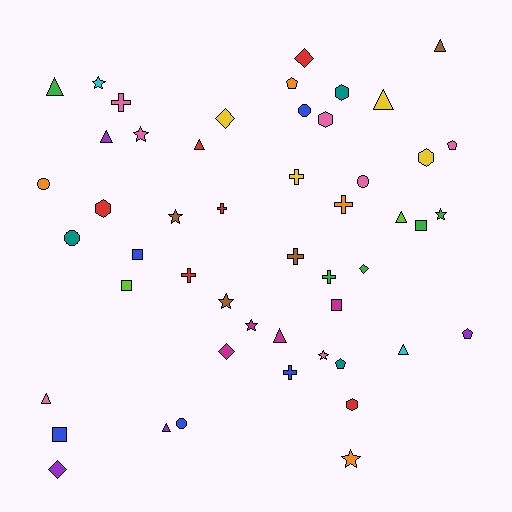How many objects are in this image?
There are 50 objects.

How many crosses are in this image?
There are 8 crosses.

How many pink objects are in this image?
There are 7 pink objects.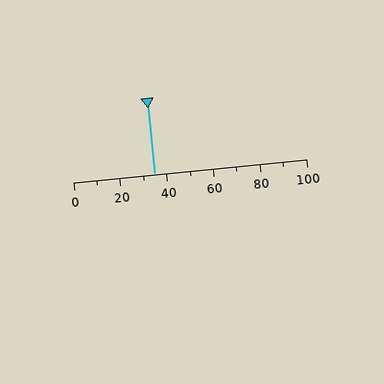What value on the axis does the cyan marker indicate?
The marker indicates approximately 35.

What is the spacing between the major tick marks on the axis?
The major ticks are spaced 20 apart.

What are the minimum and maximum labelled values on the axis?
The axis runs from 0 to 100.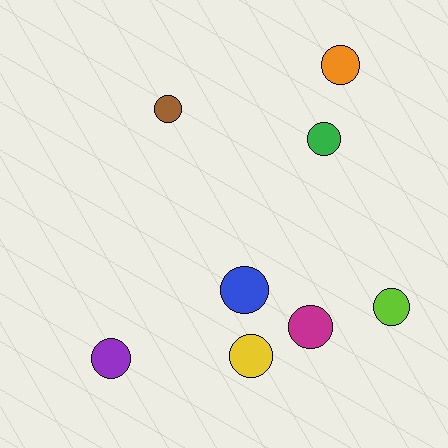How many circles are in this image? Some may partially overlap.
There are 8 circles.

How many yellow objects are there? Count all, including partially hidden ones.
There is 1 yellow object.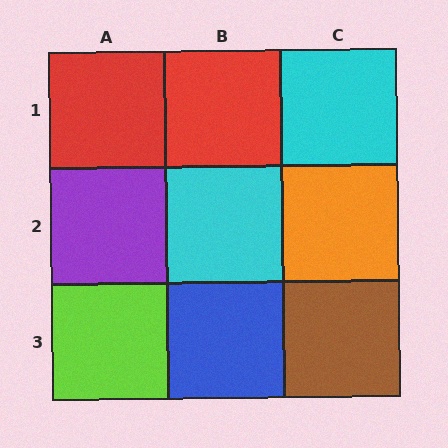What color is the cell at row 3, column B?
Blue.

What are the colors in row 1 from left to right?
Red, red, cyan.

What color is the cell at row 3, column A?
Lime.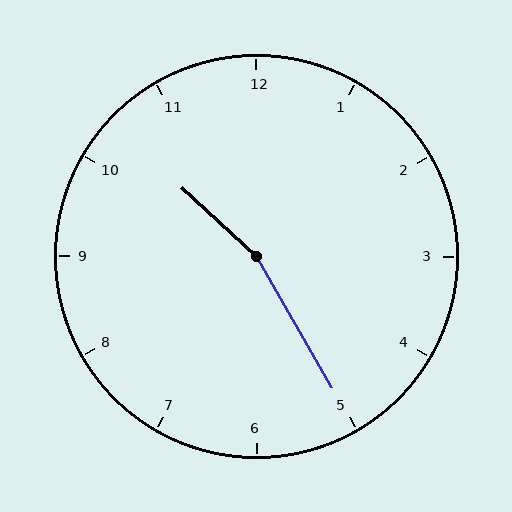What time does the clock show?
10:25.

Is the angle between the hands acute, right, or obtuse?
It is obtuse.